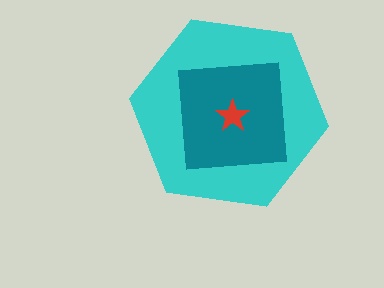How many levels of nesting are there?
3.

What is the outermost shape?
The cyan hexagon.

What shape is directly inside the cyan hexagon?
The teal square.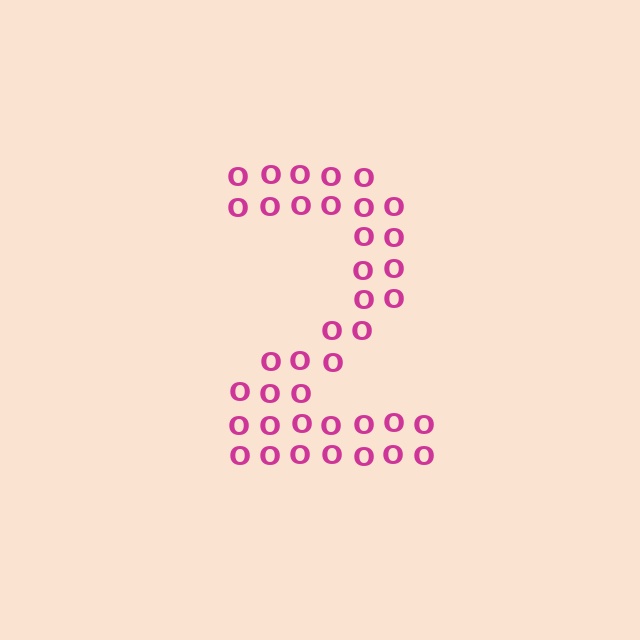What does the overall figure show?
The overall figure shows the digit 2.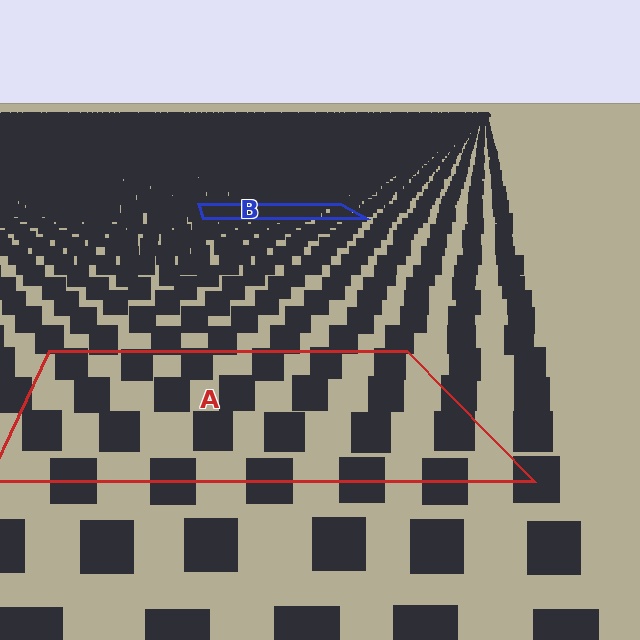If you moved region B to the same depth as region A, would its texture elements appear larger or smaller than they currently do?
They would appear larger. At a closer depth, the same texture elements are projected at a bigger on-screen size.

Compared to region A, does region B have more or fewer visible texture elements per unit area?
Region B has more texture elements per unit area — they are packed more densely because it is farther away.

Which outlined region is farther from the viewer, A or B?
Region B is farther from the viewer — the texture elements inside it appear smaller and more densely packed.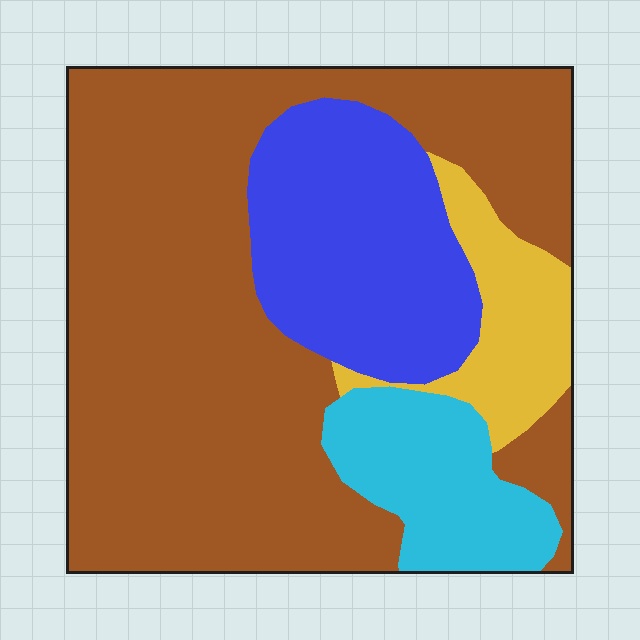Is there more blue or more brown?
Brown.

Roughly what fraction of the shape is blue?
Blue takes up about one fifth (1/5) of the shape.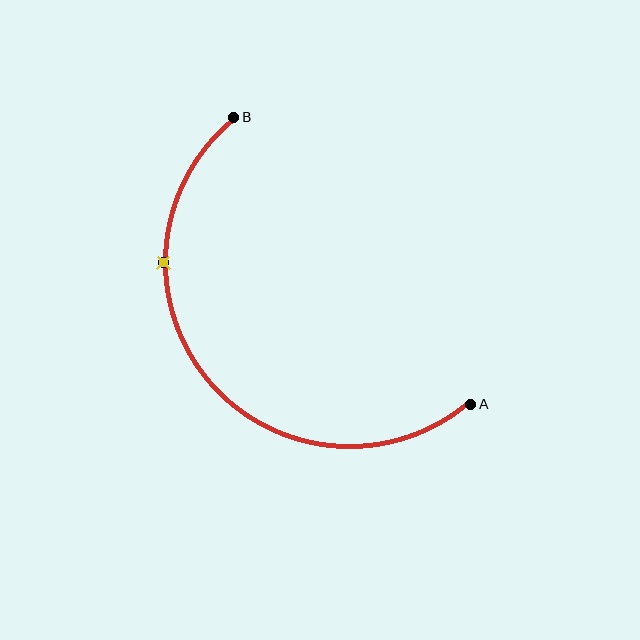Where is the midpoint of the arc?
The arc midpoint is the point on the curve farthest from the straight line joining A and B. It sits below and to the left of that line.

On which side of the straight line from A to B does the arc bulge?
The arc bulges below and to the left of the straight line connecting A and B.